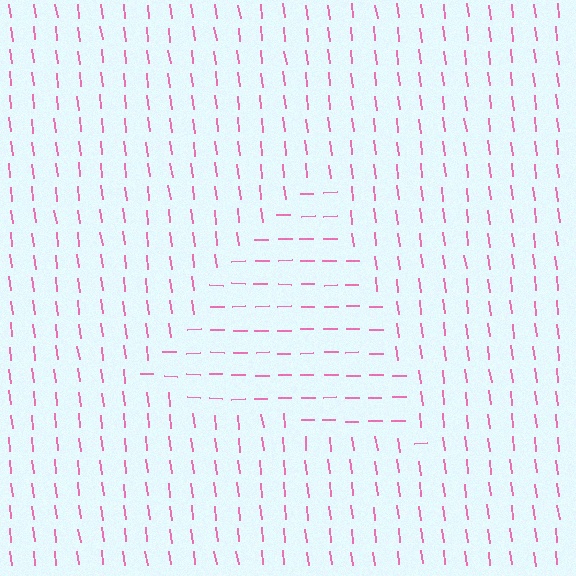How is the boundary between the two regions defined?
The boundary is defined purely by a change in line orientation (approximately 84 degrees difference). All lines are the same color and thickness.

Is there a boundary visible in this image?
Yes, there is a texture boundary formed by a change in line orientation.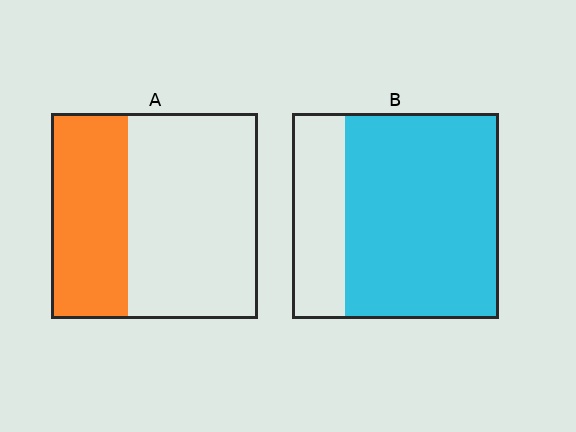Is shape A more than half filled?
No.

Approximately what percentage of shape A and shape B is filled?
A is approximately 35% and B is approximately 75%.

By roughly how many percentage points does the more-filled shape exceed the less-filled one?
By roughly 35 percentage points (B over A).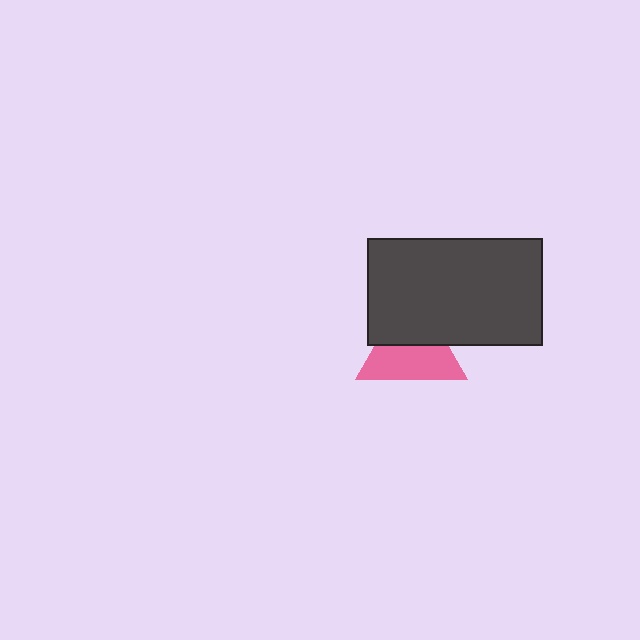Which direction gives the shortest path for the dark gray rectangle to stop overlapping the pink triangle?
Moving up gives the shortest separation.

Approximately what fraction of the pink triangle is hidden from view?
Roughly 43% of the pink triangle is hidden behind the dark gray rectangle.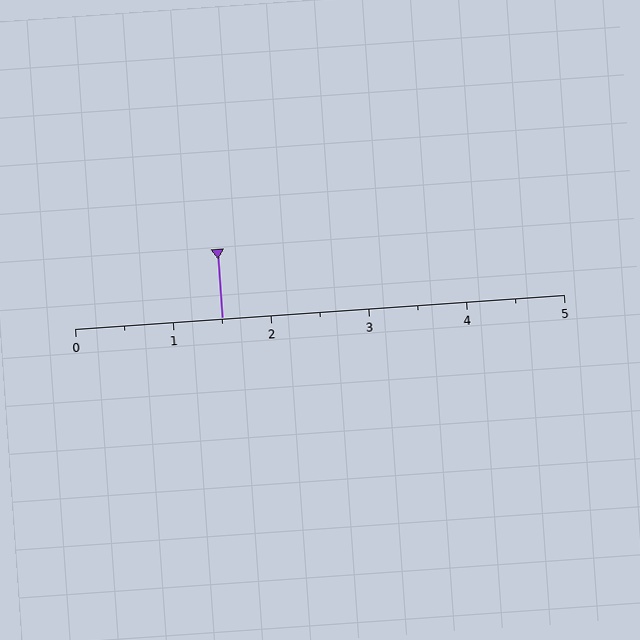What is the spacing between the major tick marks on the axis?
The major ticks are spaced 1 apart.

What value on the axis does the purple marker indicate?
The marker indicates approximately 1.5.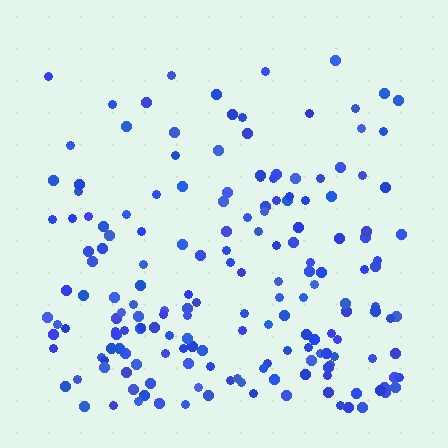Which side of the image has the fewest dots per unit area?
The top.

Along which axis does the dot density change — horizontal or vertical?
Vertical.